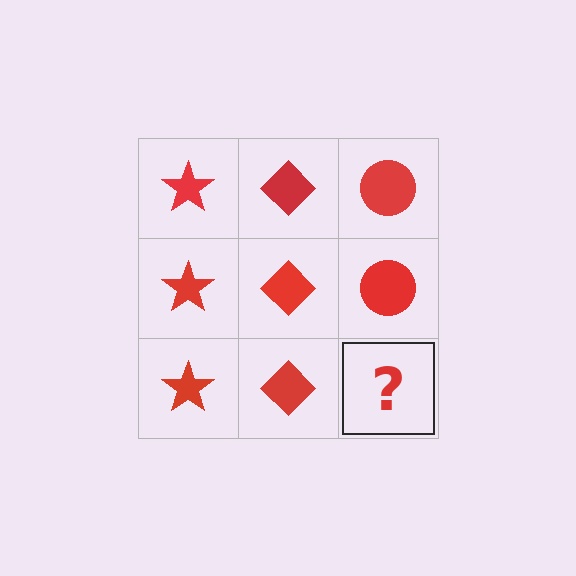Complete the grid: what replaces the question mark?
The question mark should be replaced with a red circle.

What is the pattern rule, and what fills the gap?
The rule is that each column has a consistent shape. The gap should be filled with a red circle.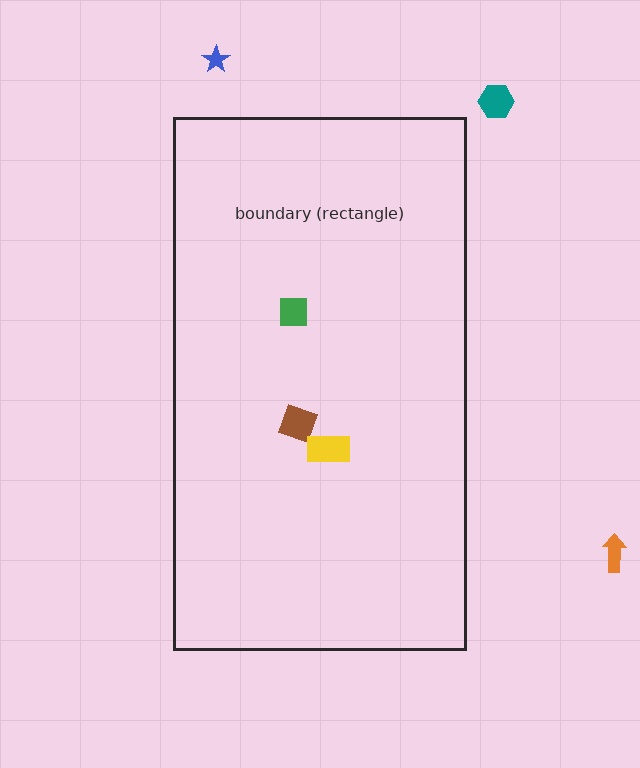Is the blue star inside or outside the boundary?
Outside.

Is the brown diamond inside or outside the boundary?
Inside.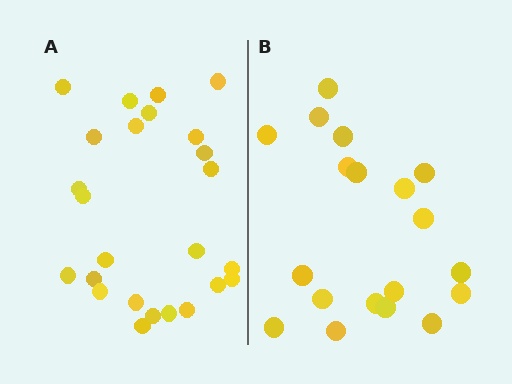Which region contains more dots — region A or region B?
Region A (the left region) has more dots.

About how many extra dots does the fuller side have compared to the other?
Region A has about 6 more dots than region B.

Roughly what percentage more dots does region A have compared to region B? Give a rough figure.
About 30% more.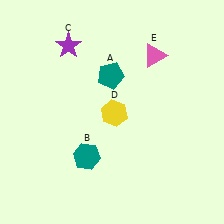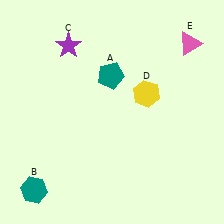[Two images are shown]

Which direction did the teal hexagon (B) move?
The teal hexagon (B) moved left.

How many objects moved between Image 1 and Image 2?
3 objects moved between the two images.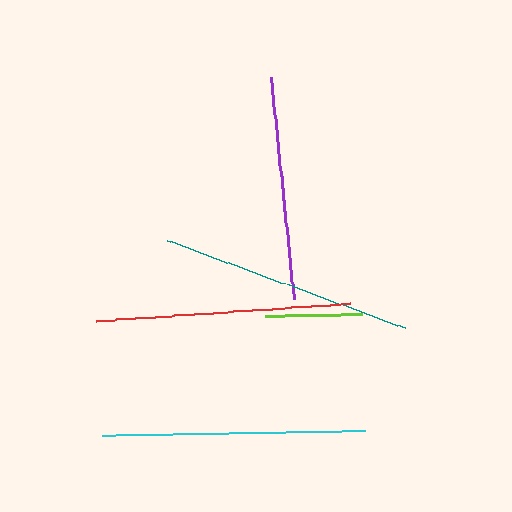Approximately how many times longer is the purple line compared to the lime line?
The purple line is approximately 2.3 times the length of the lime line.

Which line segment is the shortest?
The lime line is the shortest at approximately 97 pixels.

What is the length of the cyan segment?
The cyan segment is approximately 263 pixels long.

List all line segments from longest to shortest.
From longest to shortest: cyan, teal, red, purple, lime.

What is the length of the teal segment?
The teal segment is approximately 254 pixels long.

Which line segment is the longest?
The cyan line is the longest at approximately 263 pixels.